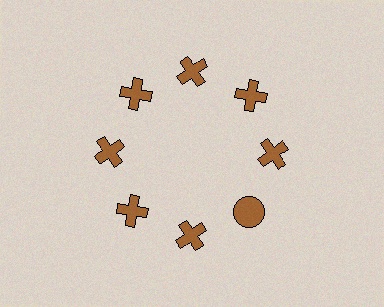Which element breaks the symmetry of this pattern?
The brown circle at roughly the 4 o'clock position breaks the symmetry. All other shapes are brown crosses.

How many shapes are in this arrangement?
There are 8 shapes arranged in a ring pattern.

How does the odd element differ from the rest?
It has a different shape: circle instead of cross.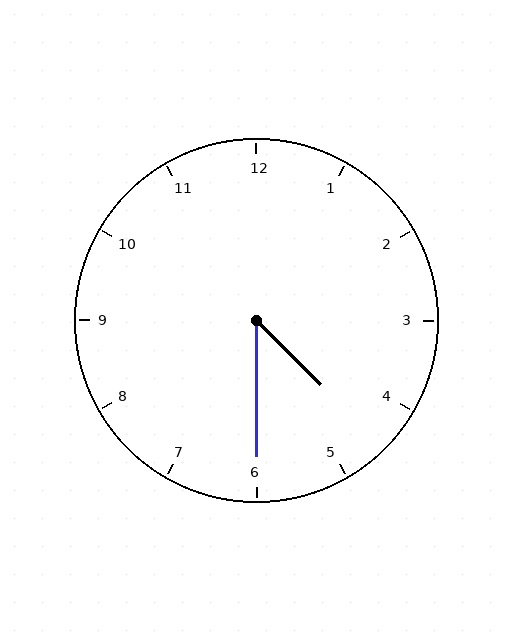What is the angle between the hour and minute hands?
Approximately 45 degrees.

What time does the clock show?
4:30.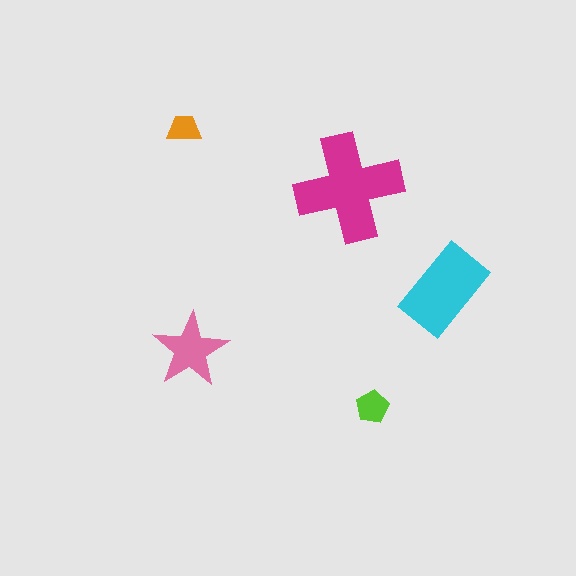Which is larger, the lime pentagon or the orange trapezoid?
The lime pentagon.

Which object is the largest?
The magenta cross.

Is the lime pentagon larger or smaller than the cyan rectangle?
Smaller.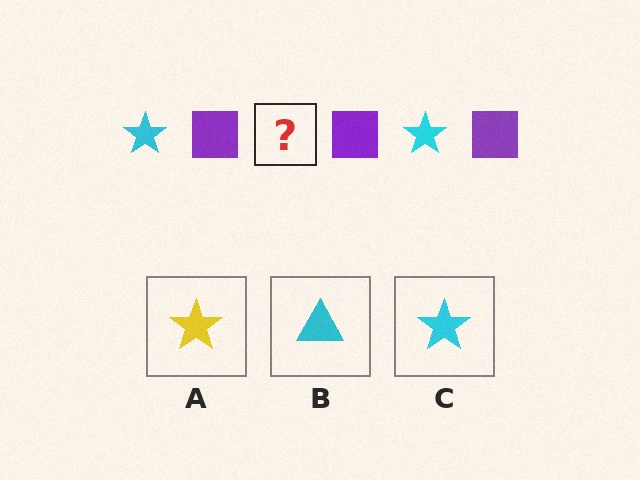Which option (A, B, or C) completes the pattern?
C.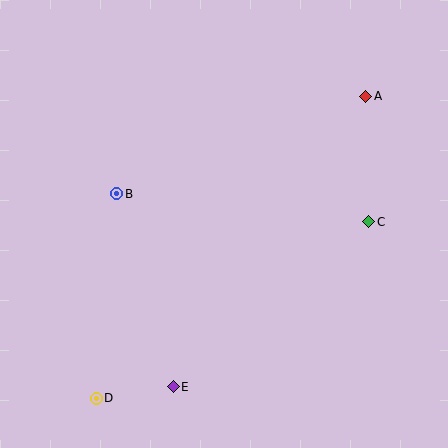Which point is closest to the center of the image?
Point B at (117, 194) is closest to the center.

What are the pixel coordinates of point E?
Point E is at (173, 387).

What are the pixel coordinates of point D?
Point D is at (96, 398).